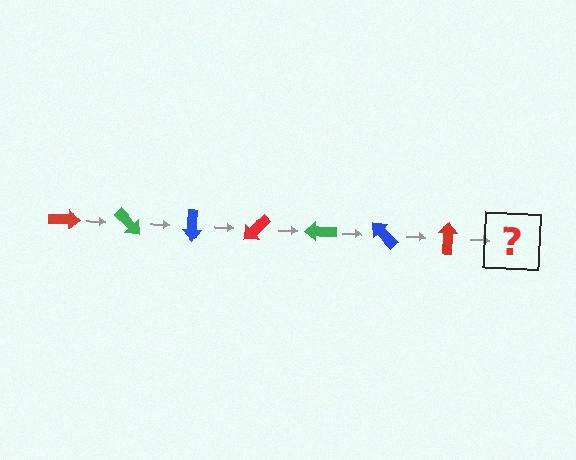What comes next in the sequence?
The next element should be a green arrow, rotated 315 degrees from the start.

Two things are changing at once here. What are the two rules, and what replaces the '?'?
The two rules are that it rotates 45 degrees each step and the color cycles through red, green, and blue. The '?' should be a green arrow, rotated 315 degrees from the start.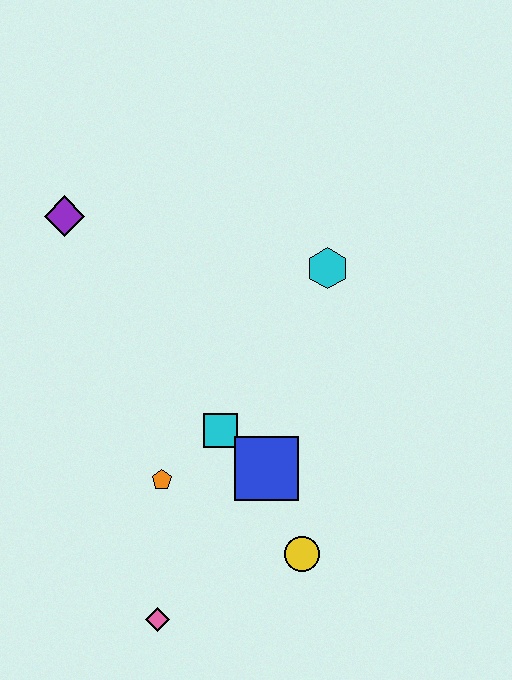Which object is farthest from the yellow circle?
The purple diamond is farthest from the yellow circle.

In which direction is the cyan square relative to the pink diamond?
The cyan square is above the pink diamond.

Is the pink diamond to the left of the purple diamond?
No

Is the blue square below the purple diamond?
Yes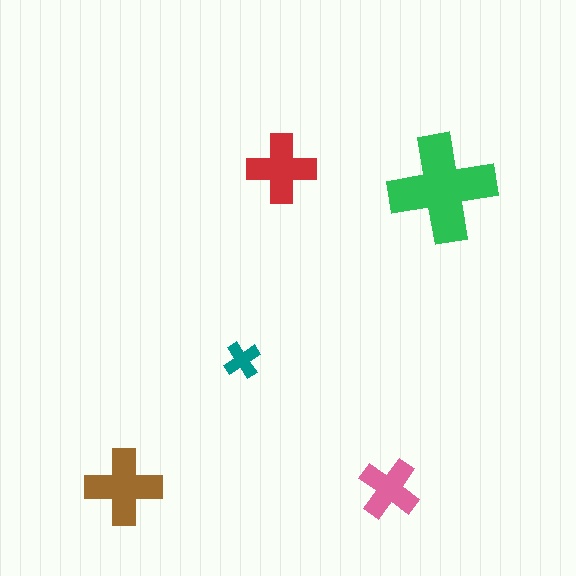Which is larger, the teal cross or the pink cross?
The pink one.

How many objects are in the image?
There are 5 objects in the image.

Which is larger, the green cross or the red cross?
The green one.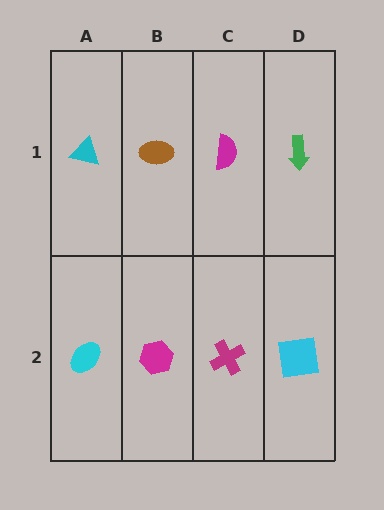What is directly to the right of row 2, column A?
A magenta hexagon.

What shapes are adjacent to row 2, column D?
A green arrow (row 1, column D), a magenta cross (row 2, column C).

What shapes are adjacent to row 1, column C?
A magenta cross (row 2, column C), a brown ellipse (row 1, column B), a green arrow (row 1, column D).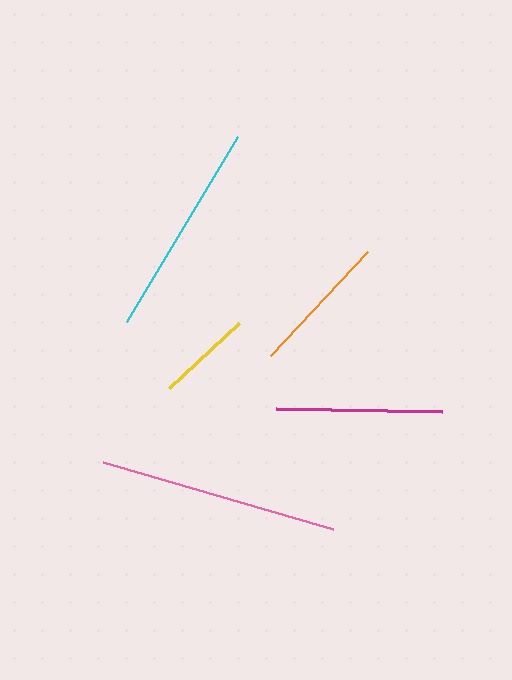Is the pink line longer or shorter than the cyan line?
The pink line is longer than the cyan line.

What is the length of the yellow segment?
The yellow segment is approximately 95 pixels long.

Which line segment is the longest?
The pink line is the longest at approximately 240 pixels.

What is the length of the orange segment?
The orange segment is approximately 142 pixels long.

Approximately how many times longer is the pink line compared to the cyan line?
The pink line is approximately 1.1 times the length of the cyan line.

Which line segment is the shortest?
The yellow line is the shortest at approximately 95 pixels.